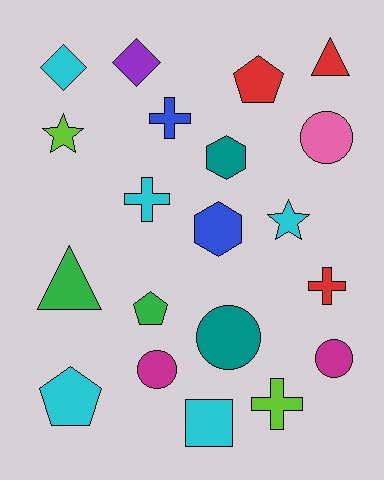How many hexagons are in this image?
There are 2 hexagons.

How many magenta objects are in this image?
There are 2 magenta objects.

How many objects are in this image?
There are 20 objects.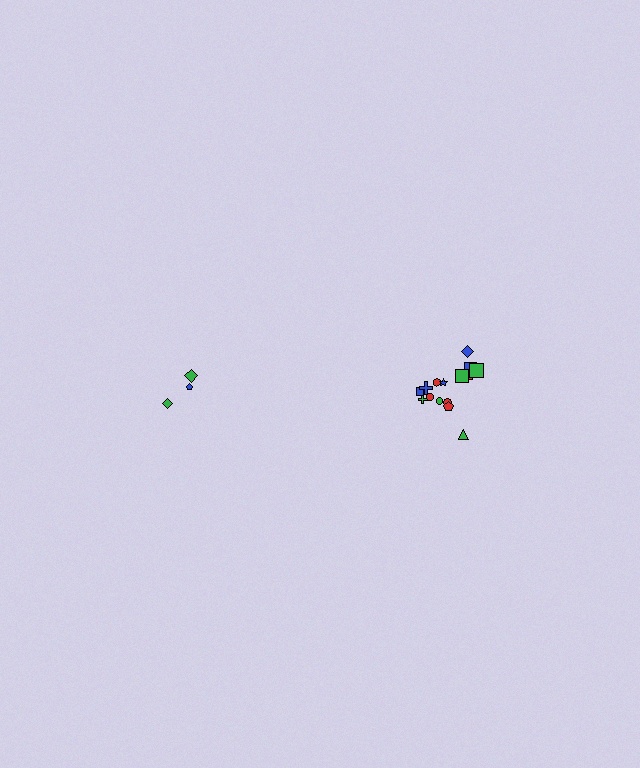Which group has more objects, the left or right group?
The right group.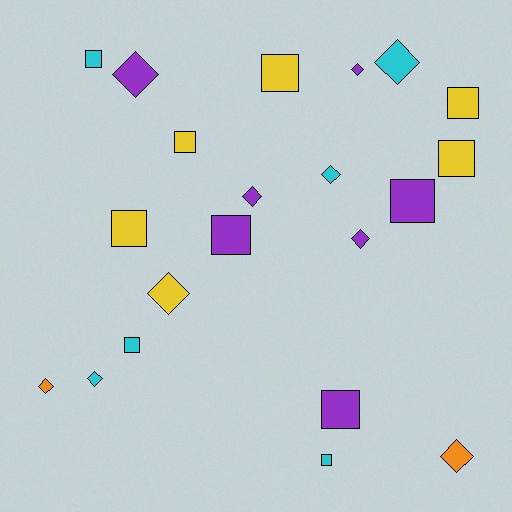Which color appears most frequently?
Purple, with 7 objects.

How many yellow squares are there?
There are 5 yellow squares.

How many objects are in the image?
There are 21 objects.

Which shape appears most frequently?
Square, with 11 objects.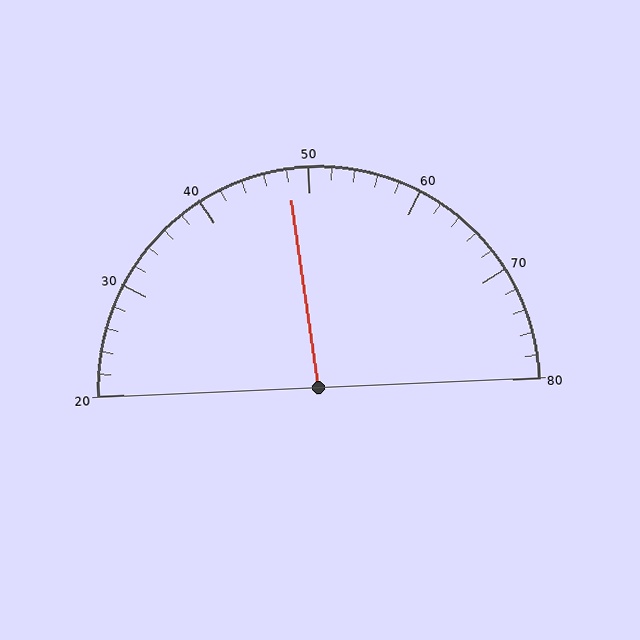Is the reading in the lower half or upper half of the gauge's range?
The reading is in the lower half of the range (20 to 80).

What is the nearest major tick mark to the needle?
The nearest major tick mark is 50.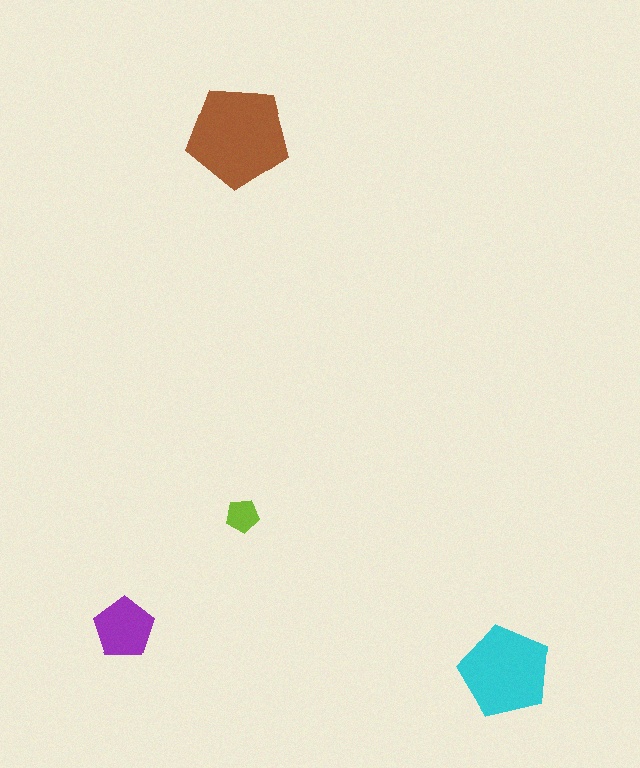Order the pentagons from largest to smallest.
the brown one, the cyan one, the purple one, the lime one.